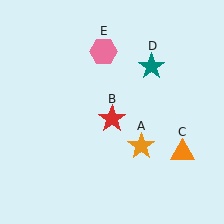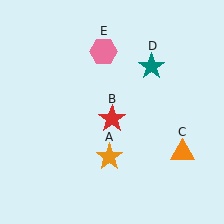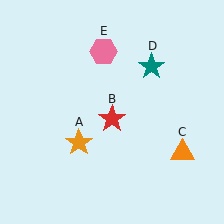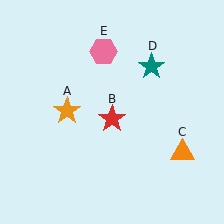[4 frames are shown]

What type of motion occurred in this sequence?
The orange star (object A) rotated clockwise around the center of the scene.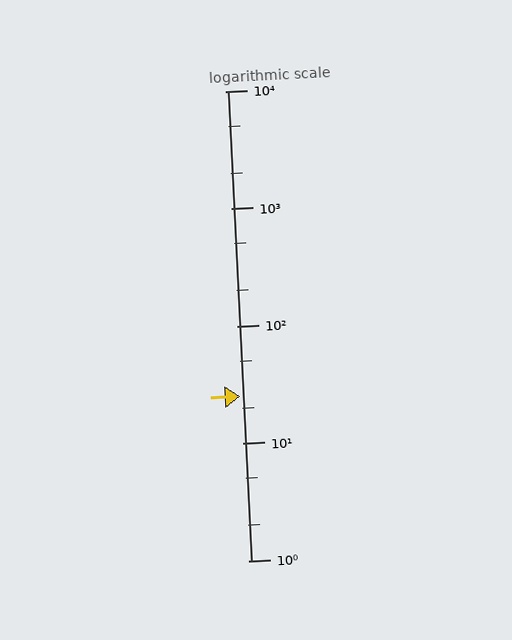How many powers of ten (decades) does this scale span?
The scale spans 4 decades, from 1 to 10000.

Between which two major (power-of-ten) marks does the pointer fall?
The pointer is between 10 and 100.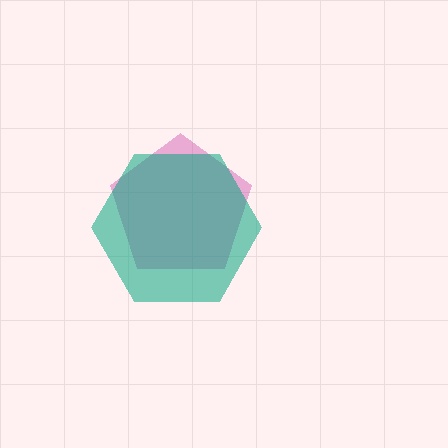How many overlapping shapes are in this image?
There are 2 overlapping shapes in the image.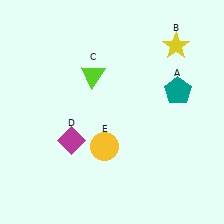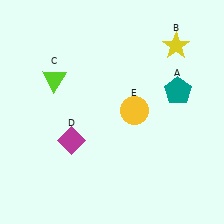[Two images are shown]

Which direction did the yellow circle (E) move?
The yellow circle (E) moved up.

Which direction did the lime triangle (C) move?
The lime triangle (C) moved left.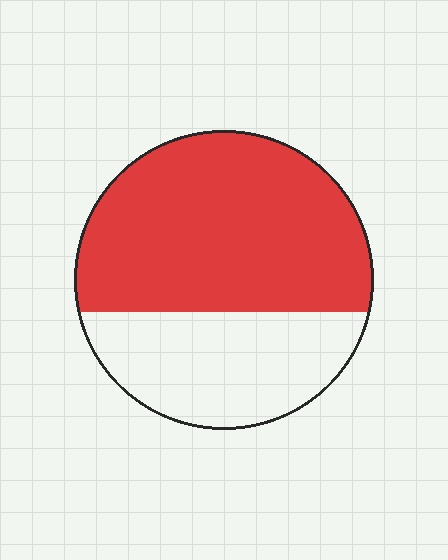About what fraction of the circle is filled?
About five eighths (5/8).